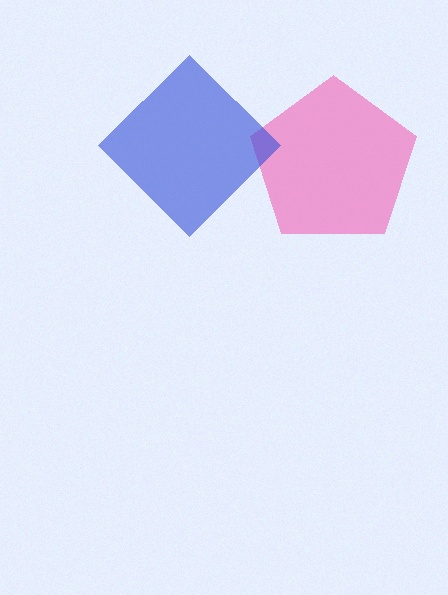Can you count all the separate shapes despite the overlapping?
Yes, there are 2 separate shapes.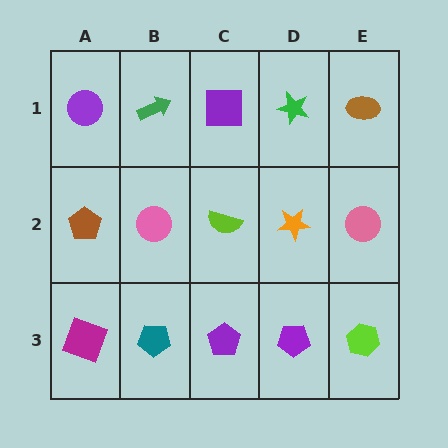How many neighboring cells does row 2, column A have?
3.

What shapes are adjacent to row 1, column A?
A brown pentagon (row 2, column A), a green arrow (row 1, column B).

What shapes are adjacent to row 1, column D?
An orange star (row 2, column D), a purple square (row 1, column C), a brown ellipse (row 1, column E).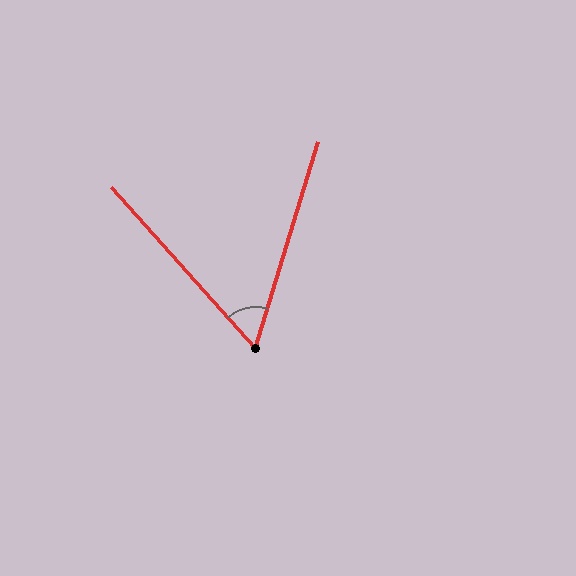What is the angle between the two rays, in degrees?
Approximately 59 degrees.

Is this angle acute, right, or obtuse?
It is acute.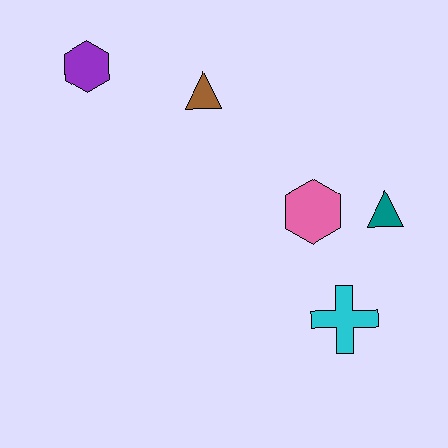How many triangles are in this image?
There are 2 triangles.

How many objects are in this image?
There are 5 objects.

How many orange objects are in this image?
There are no orange objects.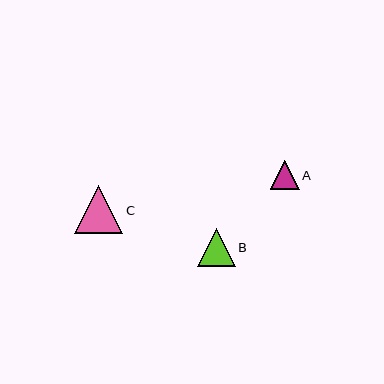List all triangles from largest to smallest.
From largest to smallest: C, B, A.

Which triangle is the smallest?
Triangle A is the smallest with a size of approximately 29 pixels.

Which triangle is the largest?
Triangle C is the largest with a size of approximately 48 pixels.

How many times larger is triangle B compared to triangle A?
Triangle B is approximately 1.3 times the size of triangle A.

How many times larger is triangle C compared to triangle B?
Triangle C is approximately 1.3 times the size of triangle B.